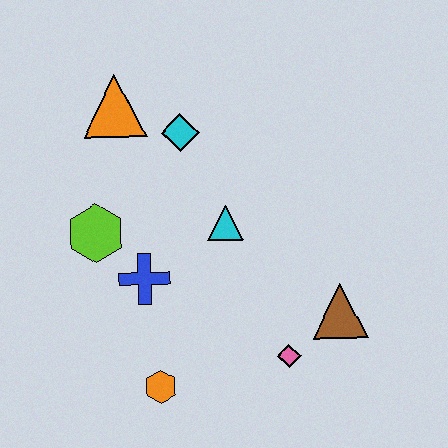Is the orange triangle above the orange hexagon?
Yes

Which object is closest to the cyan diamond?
The orange triangle is closest to the cyan diamond.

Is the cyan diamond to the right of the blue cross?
Yes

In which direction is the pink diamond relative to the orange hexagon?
The pink diamond is to the right of the orange hexagon.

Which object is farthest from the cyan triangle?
The orange hexagon is farthest from the cyan triangle.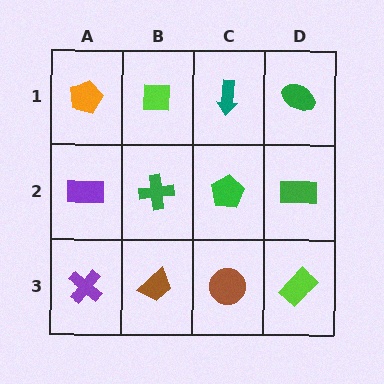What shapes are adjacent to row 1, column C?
A green pentagon (row 2, column C), a lime square (row 1, column B), a green ellipse (row 1, column D).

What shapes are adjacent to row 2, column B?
A lime square (row 1, column B), a brown trapezoid (row 3, column B), a purple rectangle (row 2, column A), a green pentagon (row 2, column C).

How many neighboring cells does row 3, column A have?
2.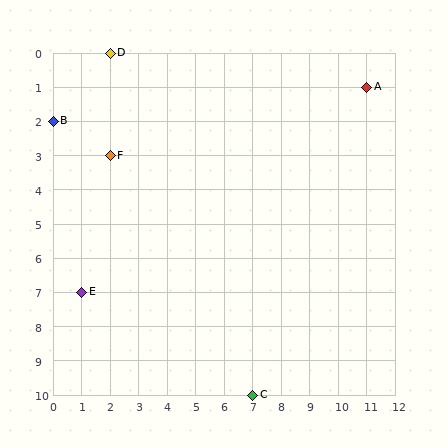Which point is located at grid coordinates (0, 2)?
Point B is at (0, 2).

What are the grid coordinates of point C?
Point C is at grid coordinates (7, 10).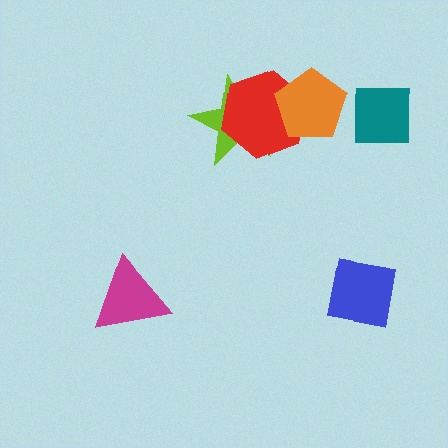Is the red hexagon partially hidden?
Yes, it is partially covered by another shape.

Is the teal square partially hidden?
No, no other shape covers it.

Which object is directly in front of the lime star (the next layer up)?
The red hexagon is directly in front of the lime star.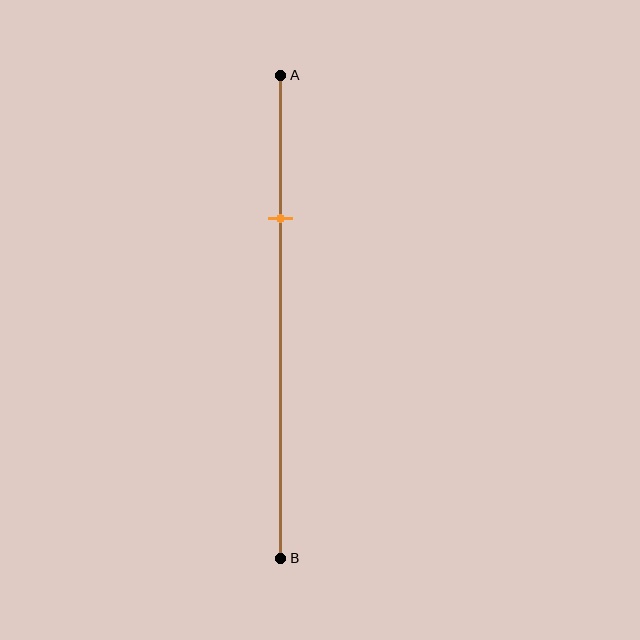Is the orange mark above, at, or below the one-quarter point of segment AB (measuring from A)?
The orange mark is below the one-quarter point of segment AB.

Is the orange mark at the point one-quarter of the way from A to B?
No, the mark is at about 30% from A, not at the 25% one-quarter point.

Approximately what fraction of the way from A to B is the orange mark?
The orange mark is approximately 30% of the way from A to B.